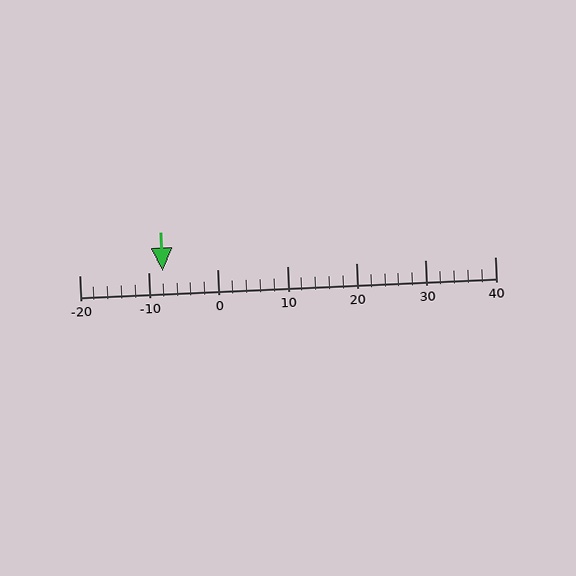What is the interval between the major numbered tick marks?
The major tick marks are spaced 10 units apart.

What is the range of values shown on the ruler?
The ruler shows values from -20 to 40.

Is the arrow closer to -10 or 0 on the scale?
The arrow is closer to -10.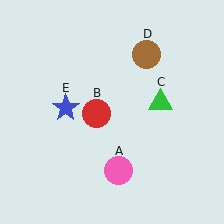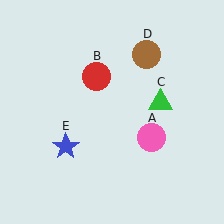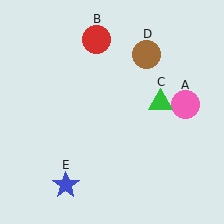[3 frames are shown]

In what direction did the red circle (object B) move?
The red circle (object B) moved up.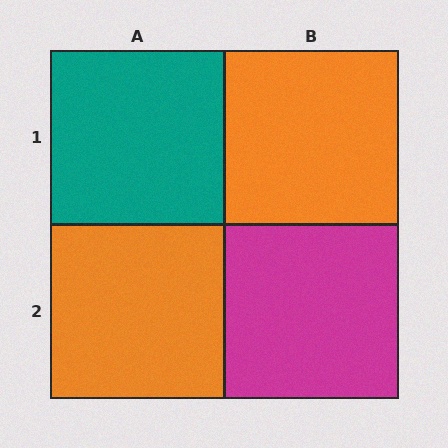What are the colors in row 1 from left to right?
Teal, orange.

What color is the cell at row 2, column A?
Orange.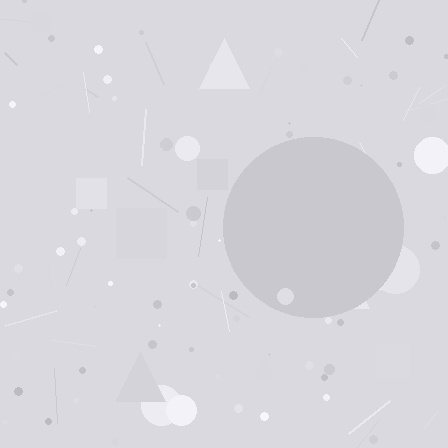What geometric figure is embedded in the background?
A circle is embedded in the background.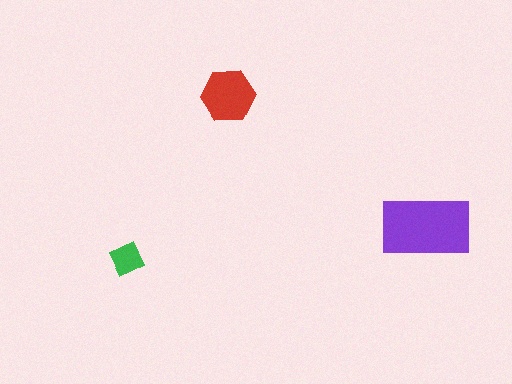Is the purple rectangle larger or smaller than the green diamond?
Larger.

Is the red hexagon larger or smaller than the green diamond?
Larger.